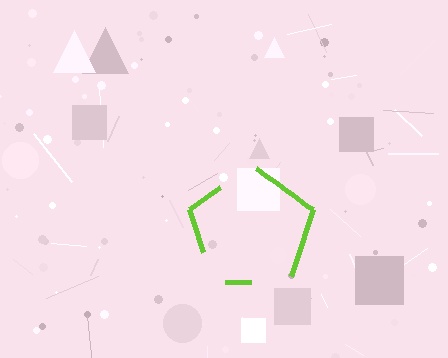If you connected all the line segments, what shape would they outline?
They would outline a pentagon.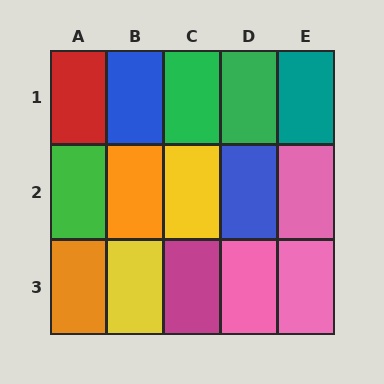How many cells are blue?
2 cells are blue.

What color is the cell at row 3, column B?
Yellow.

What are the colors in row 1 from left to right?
Red, blue, green, green, teal.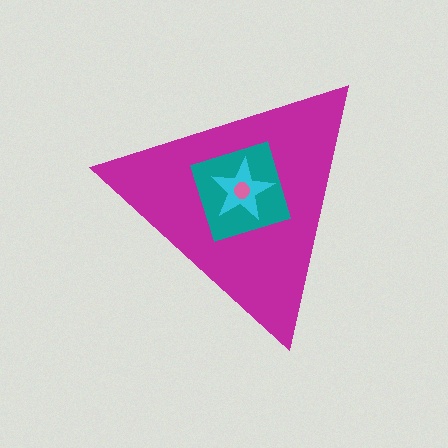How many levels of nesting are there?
4.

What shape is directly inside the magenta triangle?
The teal diamond.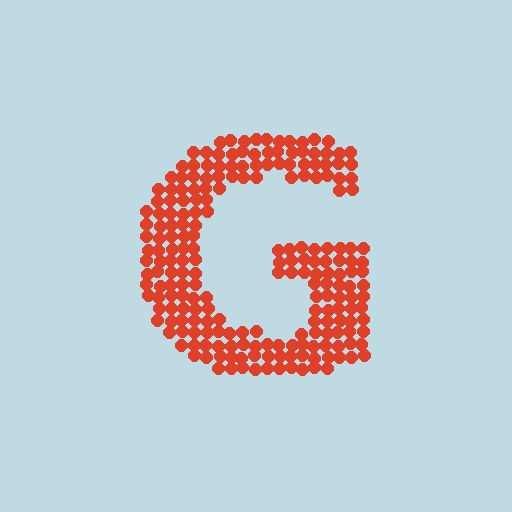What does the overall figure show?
The overall figure shows the letter G.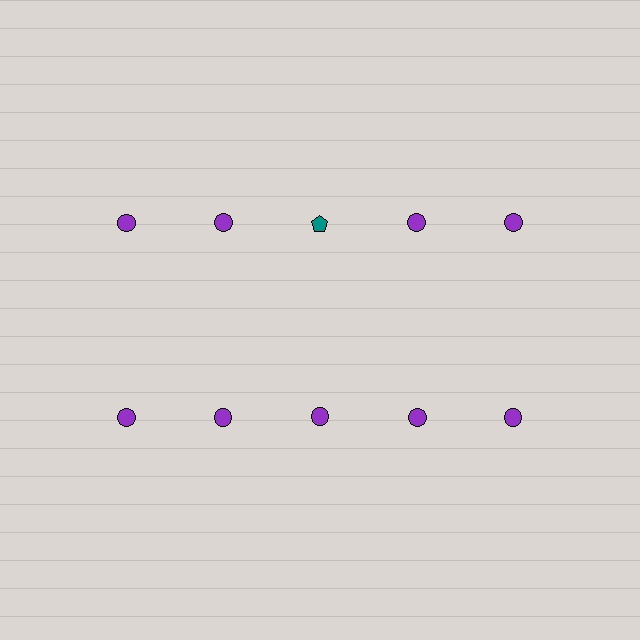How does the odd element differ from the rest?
It differs in both color (teal instead of purple) and shape (pentagon instead of circle).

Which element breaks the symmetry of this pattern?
The teal pentagon in the top row, center column breaks the symmetry. All other shapes are purple circles.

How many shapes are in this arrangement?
There are 10 shapes arranged in a grid pattern.